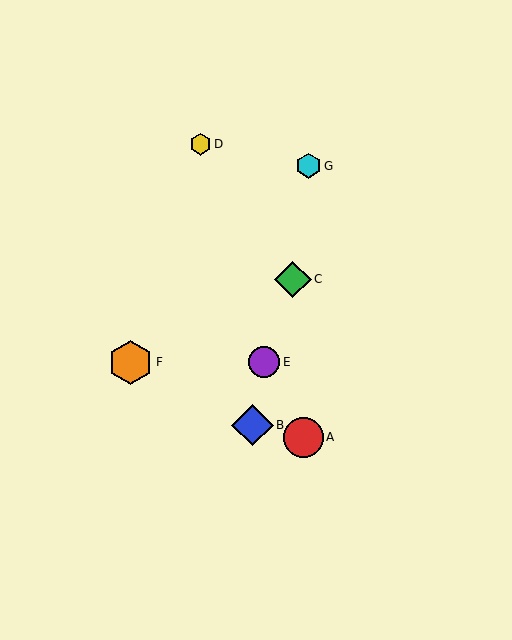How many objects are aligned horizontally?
2 objects (E, F) are aligned horizontally.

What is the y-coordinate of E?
Object E is at y≈362.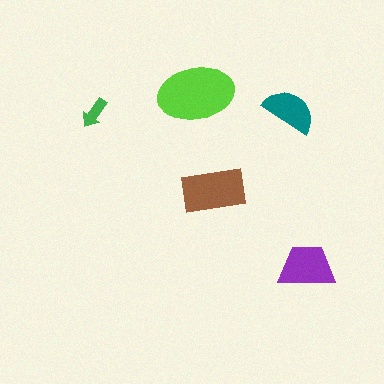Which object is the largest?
The lime ellipse.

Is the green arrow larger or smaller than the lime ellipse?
Smaller.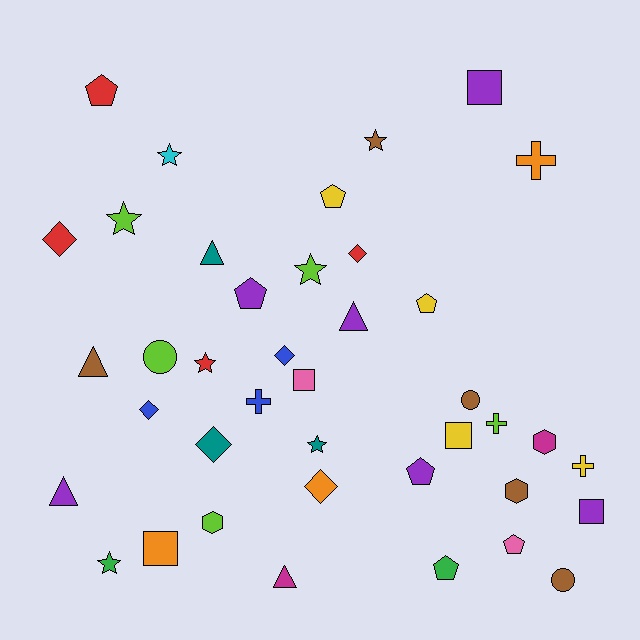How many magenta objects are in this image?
There are 2 magenta objects.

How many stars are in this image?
There are 7 stars.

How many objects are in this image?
There are 40 objects.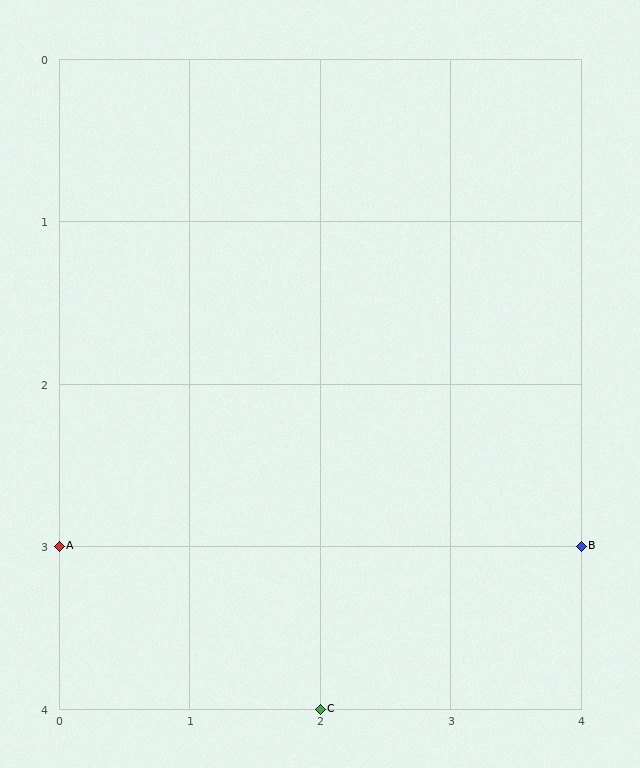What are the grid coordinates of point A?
Point A is at grid coordinates (0, 3).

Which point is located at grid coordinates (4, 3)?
Point B is at (4, 3).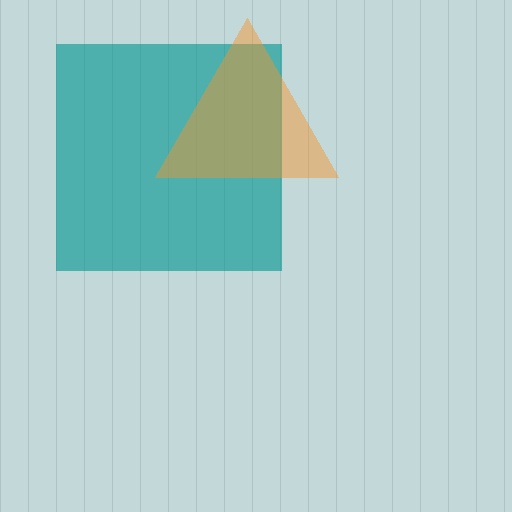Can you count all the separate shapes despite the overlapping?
Yes, there are 2 separate shapes.